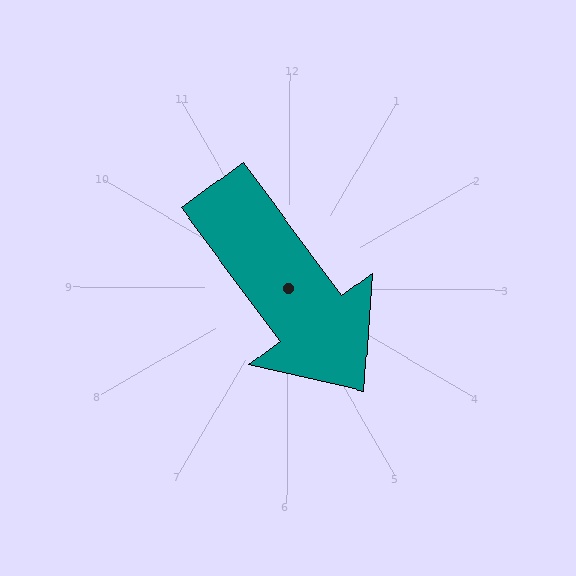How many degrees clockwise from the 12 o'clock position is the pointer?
Approximately 143 degrees.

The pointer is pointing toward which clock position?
Roughly 5 o'clock.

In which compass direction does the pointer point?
Southeast.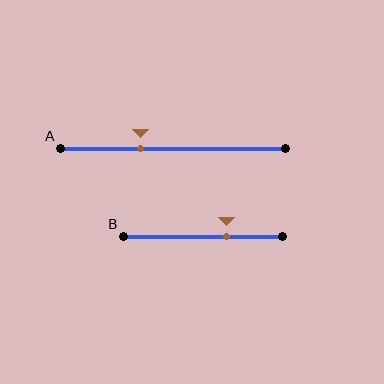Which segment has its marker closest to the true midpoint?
Segment A has its marker closest to the true midpoint.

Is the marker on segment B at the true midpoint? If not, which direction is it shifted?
No, the marker on segment B is shifted to the right by about 15% of the segment length.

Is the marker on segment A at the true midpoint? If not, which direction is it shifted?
No, the marker on segment A is shifted to the left by about 14% of the segment length.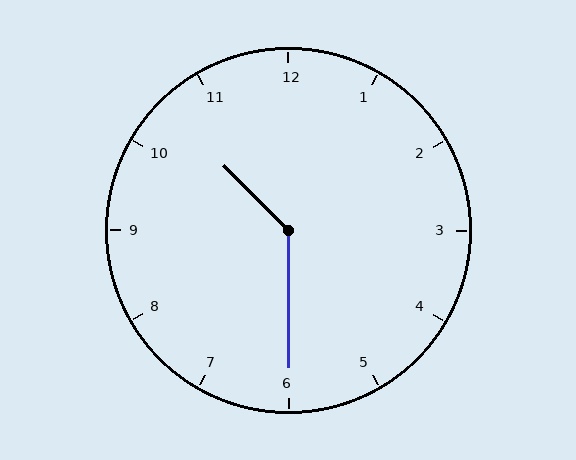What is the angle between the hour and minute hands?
Approximately 135 degrees.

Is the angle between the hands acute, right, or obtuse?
It is obtuse.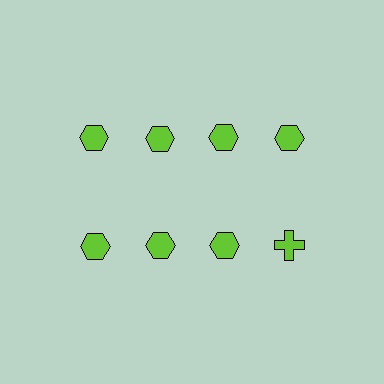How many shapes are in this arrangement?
There are 8 shapes arranged in a grid pattern.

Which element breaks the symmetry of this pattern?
The lime cross in the second row, second from right column breaks the symmetry. All other shapes are lime hexagons.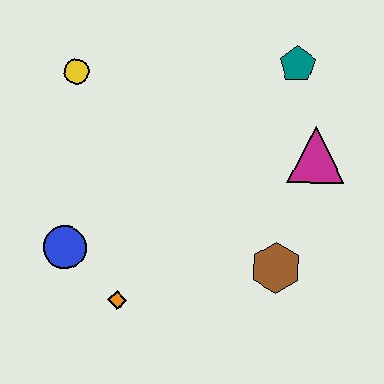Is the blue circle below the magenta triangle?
Yes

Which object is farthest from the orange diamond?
The teal pentagon is farthest from the orange diamond.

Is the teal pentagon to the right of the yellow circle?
Yes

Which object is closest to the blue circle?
The orange diamond is closest to the blue circle.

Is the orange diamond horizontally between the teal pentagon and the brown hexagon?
No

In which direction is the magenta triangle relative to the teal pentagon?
The magenta triangle is below the teal pentagon.